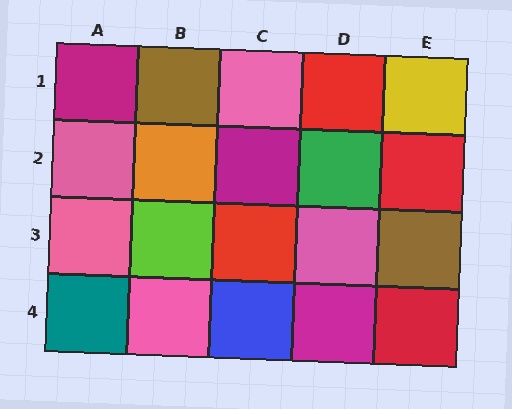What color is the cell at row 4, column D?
Magenta.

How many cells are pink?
5 cells are pink.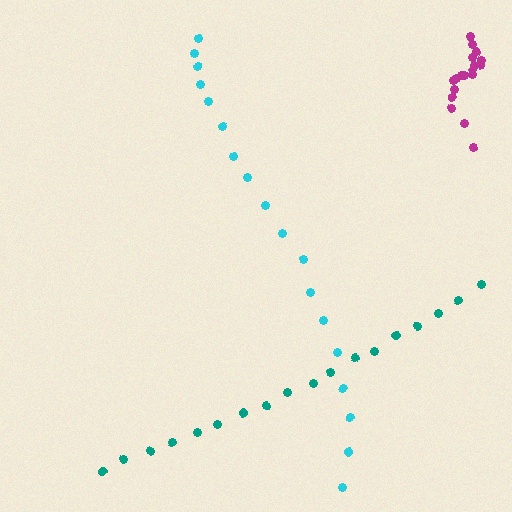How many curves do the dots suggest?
There are 3 distinct paths.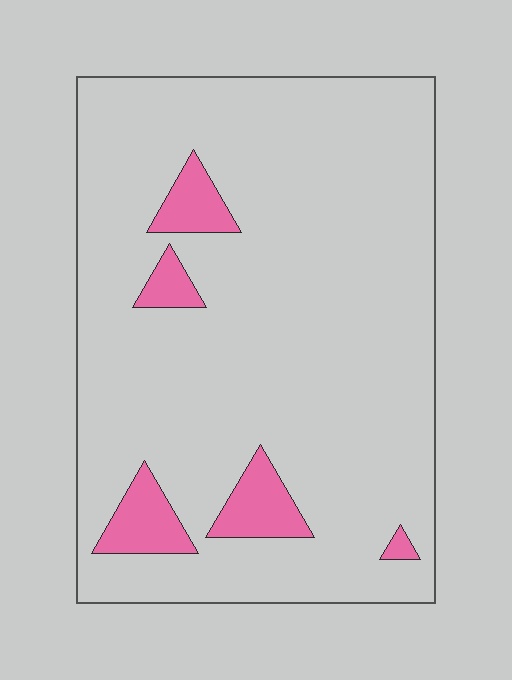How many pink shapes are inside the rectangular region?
5.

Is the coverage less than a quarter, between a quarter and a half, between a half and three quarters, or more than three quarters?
Less than a quarter.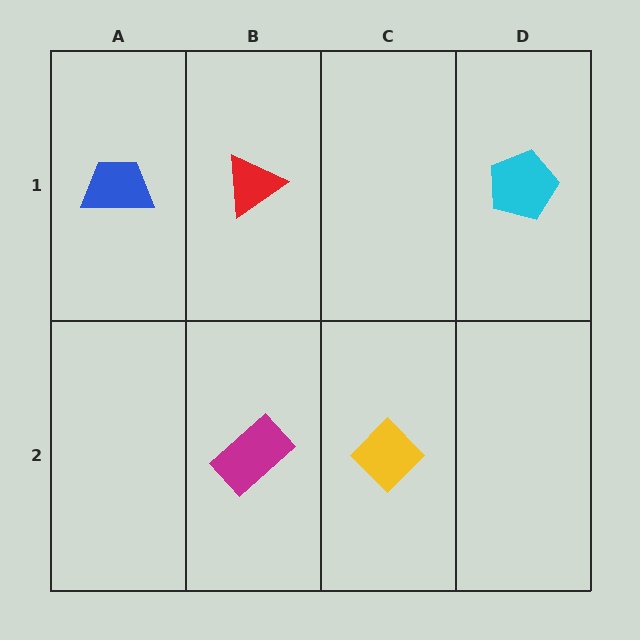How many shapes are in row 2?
2 shapes.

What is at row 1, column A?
A blue trapezoid.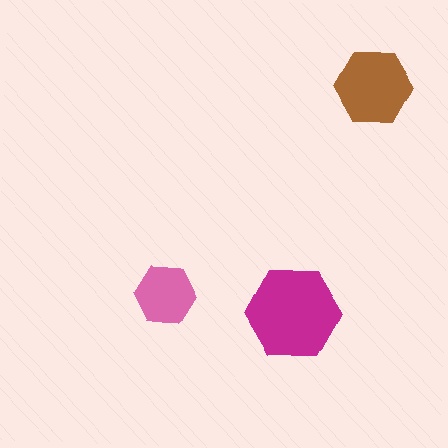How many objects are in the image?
There are 3 objects in the image.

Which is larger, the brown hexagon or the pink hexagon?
The brown one.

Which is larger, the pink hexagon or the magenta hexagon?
The magenta one.